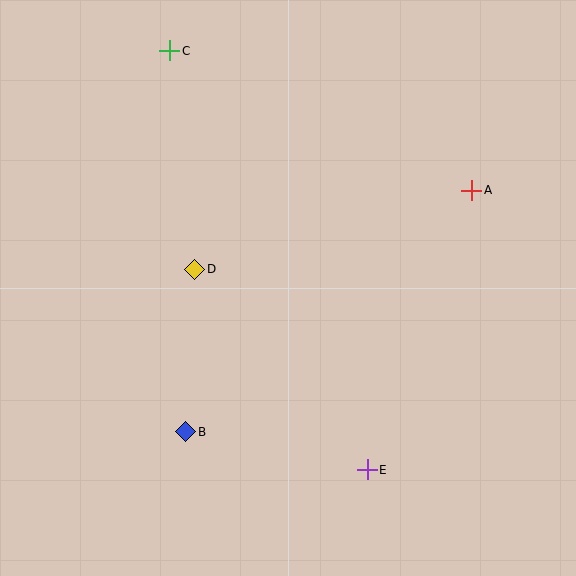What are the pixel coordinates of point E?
Point E is at (367, 470).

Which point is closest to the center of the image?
Point D at (195, 269) is closest to the center.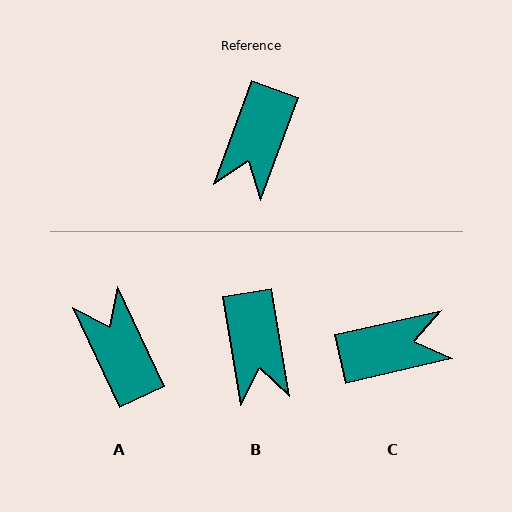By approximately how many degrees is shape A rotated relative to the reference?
Approximately 135 degrees clockwise.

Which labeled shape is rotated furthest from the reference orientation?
A, about 135 degrees away.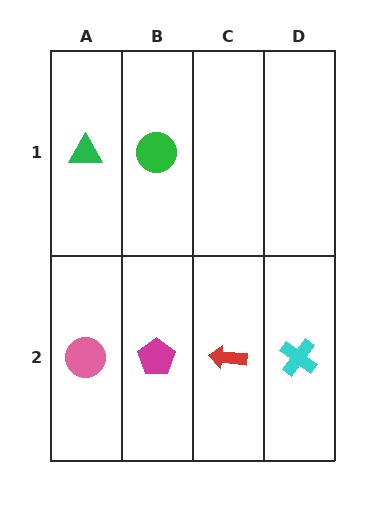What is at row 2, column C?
A red arrow.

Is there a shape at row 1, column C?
No, that cell is empty.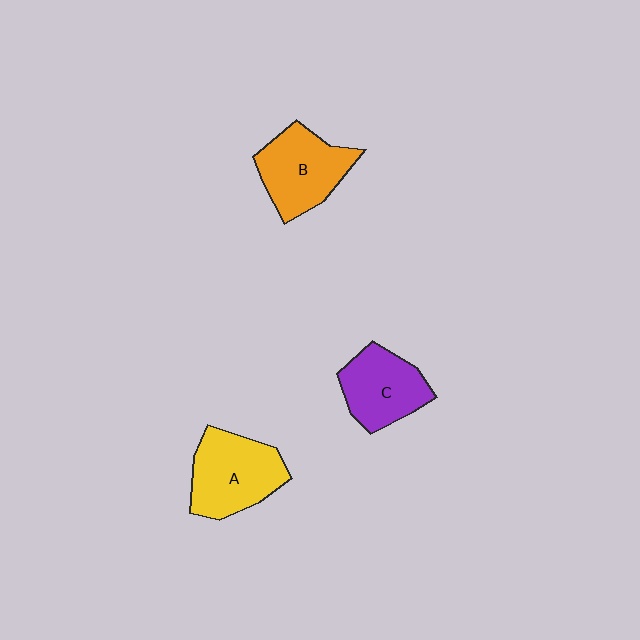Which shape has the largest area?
Shape A (yellow).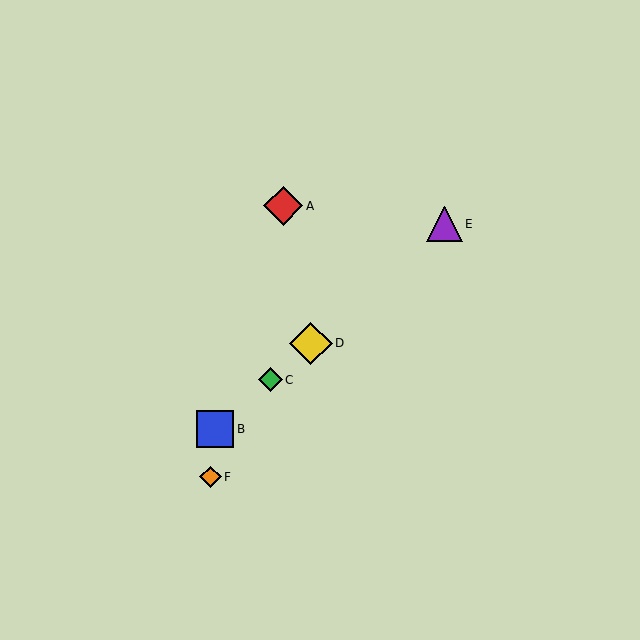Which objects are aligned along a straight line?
Objects B, C, D, E are aligned along a straight line.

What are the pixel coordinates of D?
Object D is at (311, 343).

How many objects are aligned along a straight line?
4 objects (B, C, D, E) are aligned along a straight line.